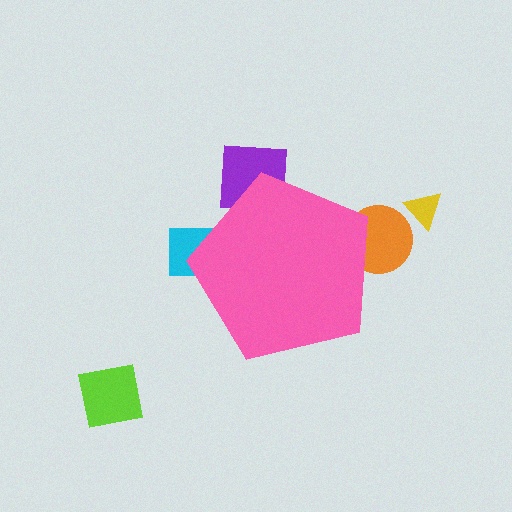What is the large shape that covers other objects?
A pink pentagon.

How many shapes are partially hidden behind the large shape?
3 shapes are partially hidden.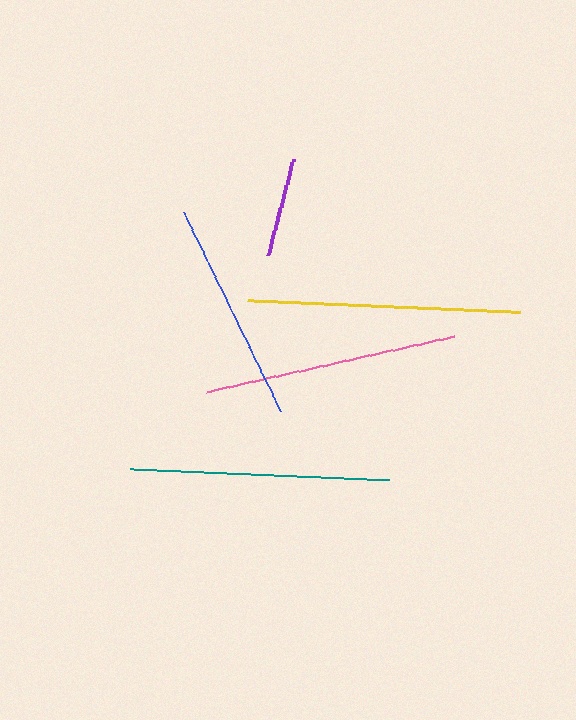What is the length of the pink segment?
The pink segment is approximately 254 pixels long.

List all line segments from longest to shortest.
From longest to shortest: yellow, teal, pink, blue, purple.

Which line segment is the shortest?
The purple line is the shortest at approximately 99 pixels.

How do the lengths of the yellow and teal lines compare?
The yellow and teal lines are approximately the same length.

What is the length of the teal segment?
The teal segment is approximately 259 pixels long.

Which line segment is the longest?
The yellow line is the longest at approximately 273 pixels.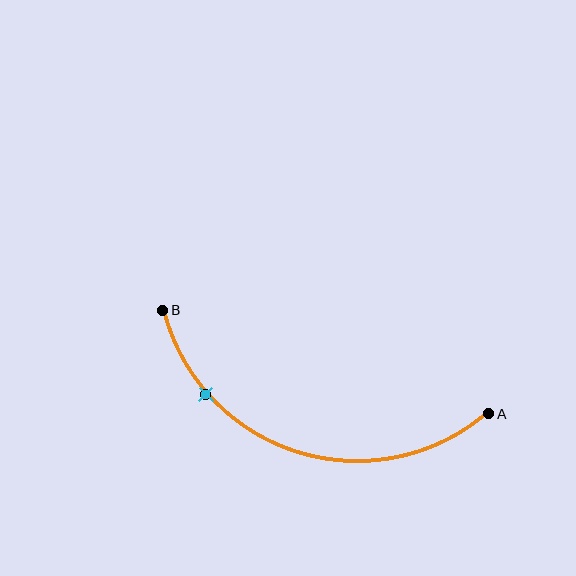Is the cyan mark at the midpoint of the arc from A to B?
No. The cyan mark lies on the arc but is closer to endpoint B. The arc midpoint would be at the point on the curve equidistant along the arc from both A and B.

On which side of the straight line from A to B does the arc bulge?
The arc bulges below the straight line connecting A and B.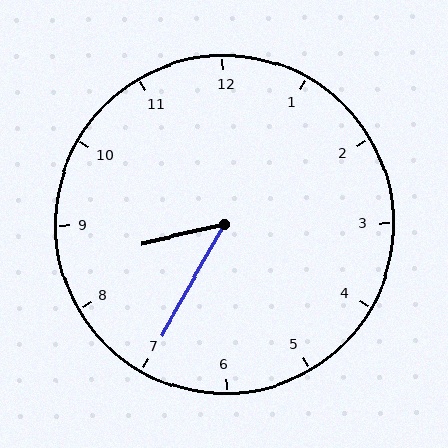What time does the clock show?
8:35.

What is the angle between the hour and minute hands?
Approximately 48 degrees.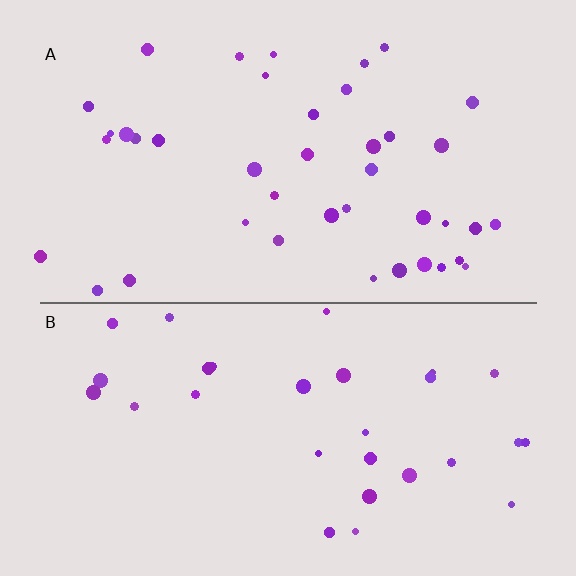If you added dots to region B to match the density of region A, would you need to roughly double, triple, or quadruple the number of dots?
Approximately double.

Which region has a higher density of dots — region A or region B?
A (the top).